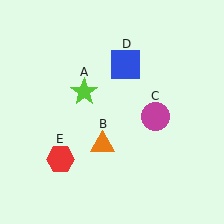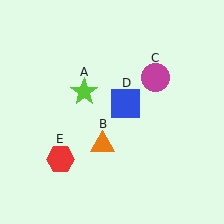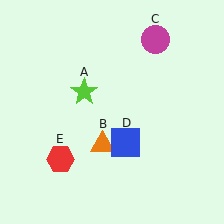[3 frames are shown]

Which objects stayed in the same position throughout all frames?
Lime star (object A) and orange triangle (object B) and red hexagon (object E) remained stationary.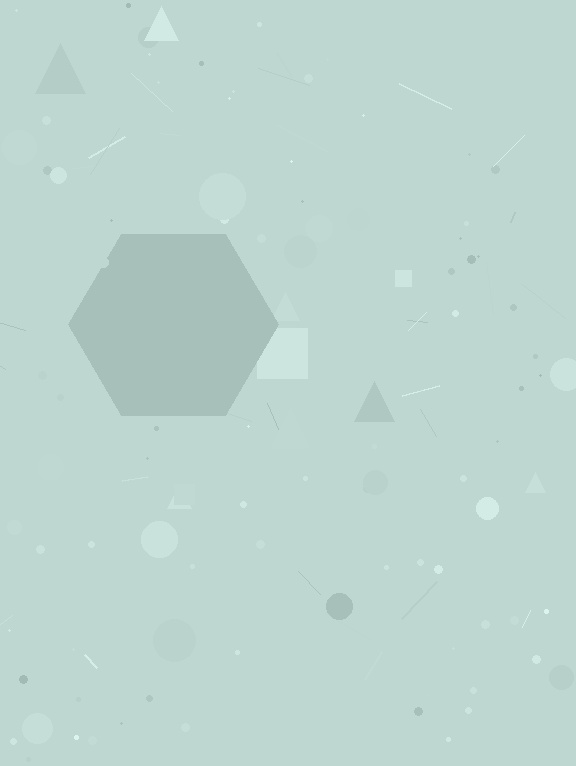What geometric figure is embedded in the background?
A hexagon is embedded in the background.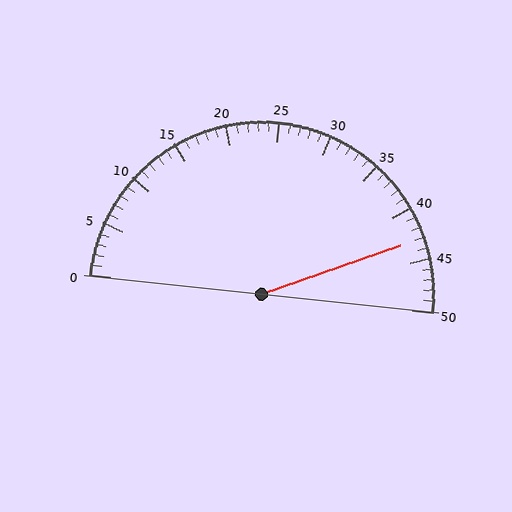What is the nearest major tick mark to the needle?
The nearest major tick mark is 45.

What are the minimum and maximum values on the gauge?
The gauge ranges from 0 to 50.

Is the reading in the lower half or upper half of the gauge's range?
The reading is in the upper half of the range (0 to 50).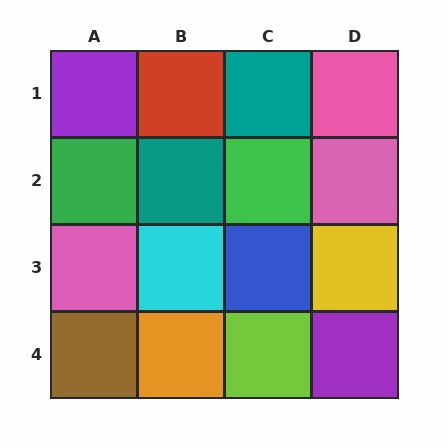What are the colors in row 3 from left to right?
Pink, cyan, blue, yellow.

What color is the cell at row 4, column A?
Brown.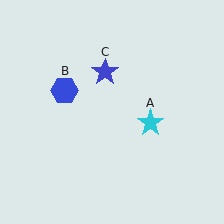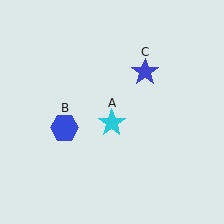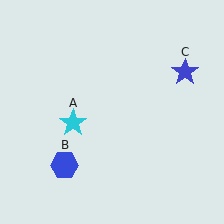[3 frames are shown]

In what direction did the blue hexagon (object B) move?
The blue hexagon (object B) moved down.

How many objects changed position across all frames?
3 objects changed position: cyan star (object A), blue hexagon (object B), blue star (object C).